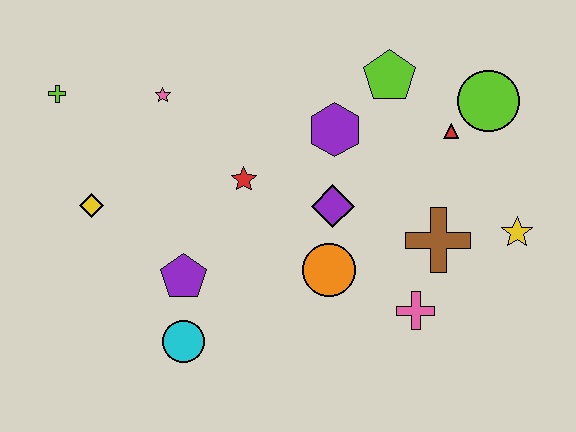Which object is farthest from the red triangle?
The lime cross is farthest from the red triangle.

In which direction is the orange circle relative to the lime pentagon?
The orange circle is below the lime pentagon.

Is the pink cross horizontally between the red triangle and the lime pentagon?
Yes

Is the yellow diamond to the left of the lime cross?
No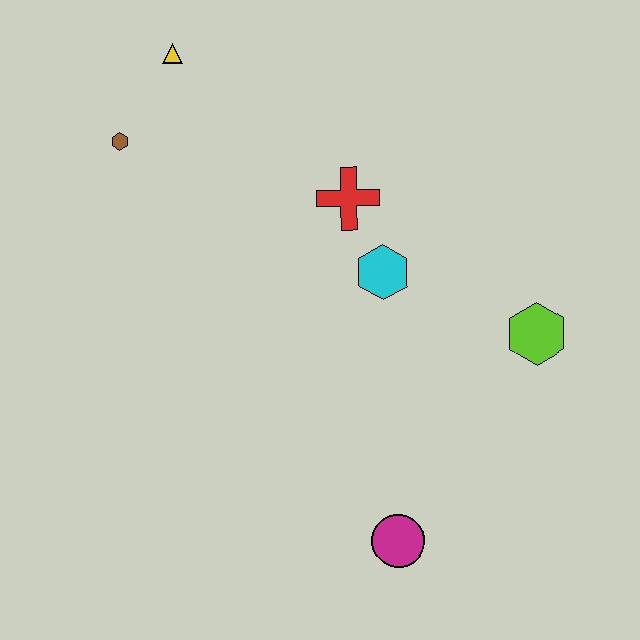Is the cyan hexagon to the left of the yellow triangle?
No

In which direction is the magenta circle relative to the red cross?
The magenta circle is below the red cross.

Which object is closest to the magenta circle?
The lime hexagon is closest to the magenta circle.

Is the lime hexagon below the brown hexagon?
Yes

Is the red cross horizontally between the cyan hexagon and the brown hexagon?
Yes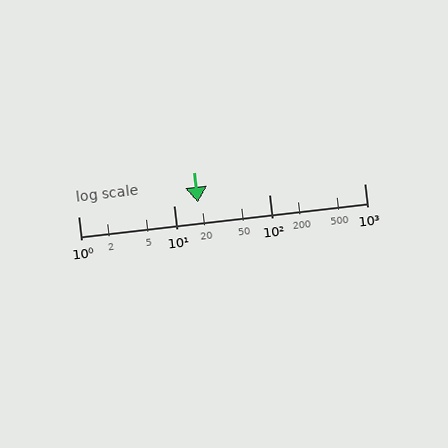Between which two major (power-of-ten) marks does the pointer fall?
The pointer is between 10 and 100.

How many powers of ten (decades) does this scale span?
The scale spans 3 decades, from 1 to 1000.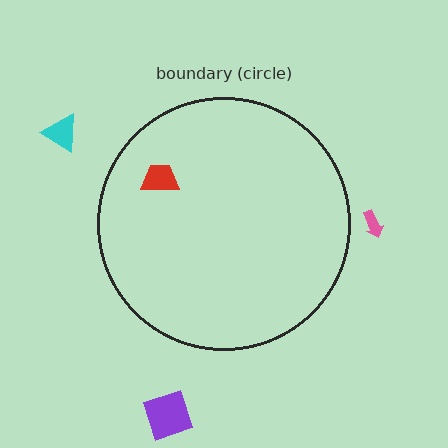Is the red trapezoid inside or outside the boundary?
Inside.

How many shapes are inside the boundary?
1 inside, 3 outside.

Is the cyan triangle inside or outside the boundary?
Outside.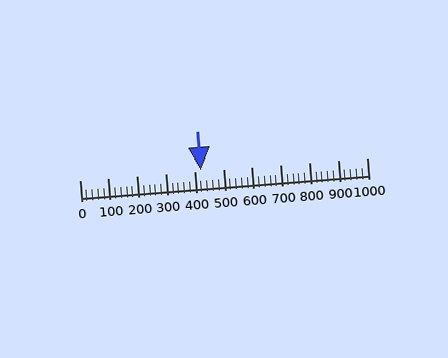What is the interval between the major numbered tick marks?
The major tick marks are spaced 100 units apart.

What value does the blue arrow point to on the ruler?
The blue arrow points to approximately 424.